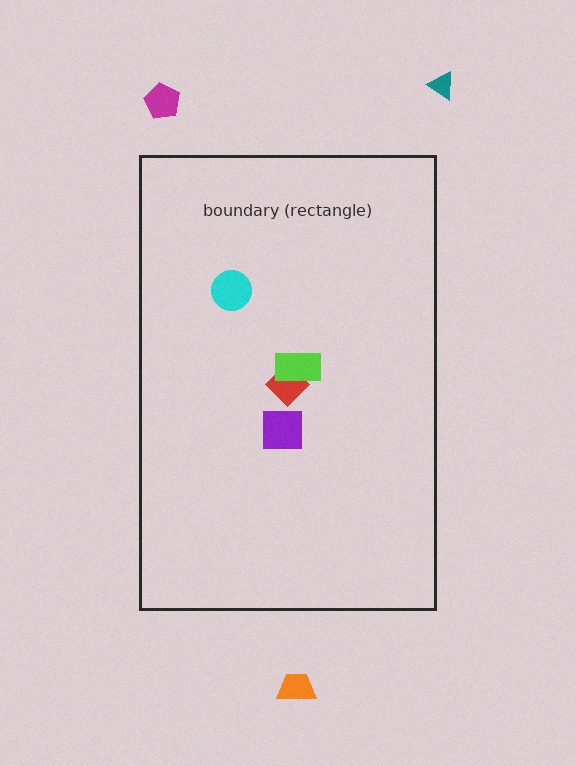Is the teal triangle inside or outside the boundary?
Outside.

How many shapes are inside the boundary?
4 inside, 3 outside.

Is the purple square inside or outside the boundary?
Inside.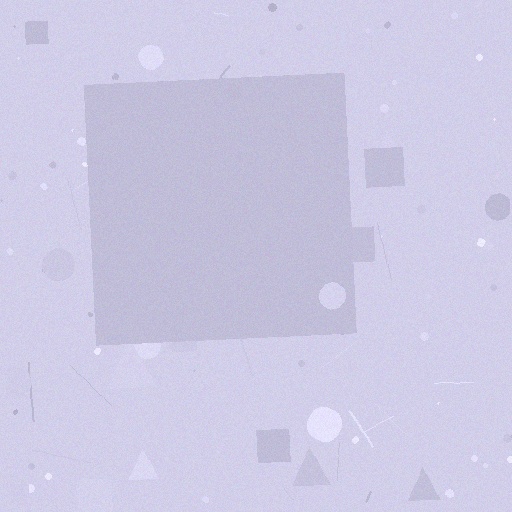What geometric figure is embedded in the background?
A square is embedded in the background.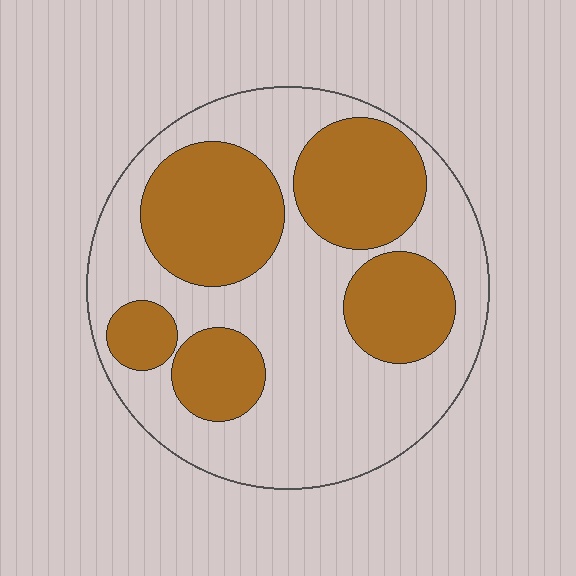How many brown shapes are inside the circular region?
5.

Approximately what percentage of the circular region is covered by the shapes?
Approximately 40%.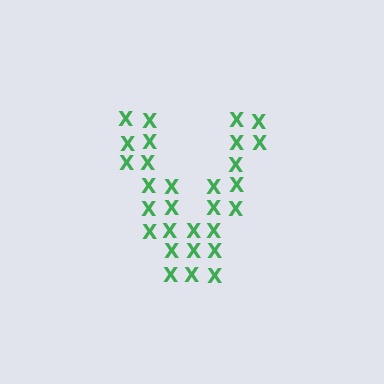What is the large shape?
The large shape is the letter V.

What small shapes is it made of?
It is made of small letter X's.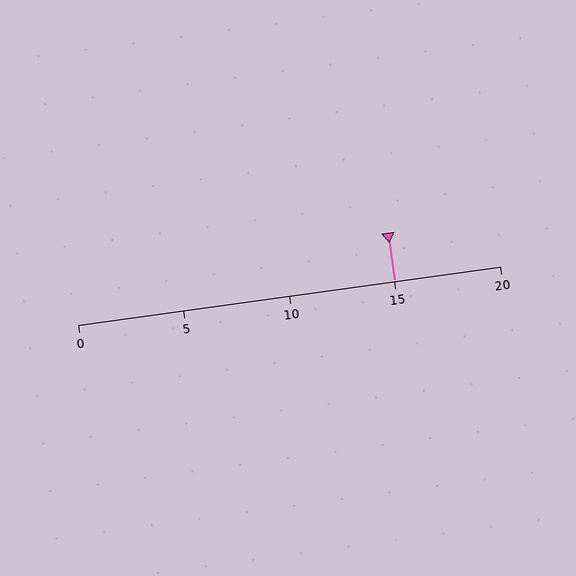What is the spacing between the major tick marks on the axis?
The major ticks are spaced 5 apart.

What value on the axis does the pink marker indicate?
The marker indicates approximately 15.